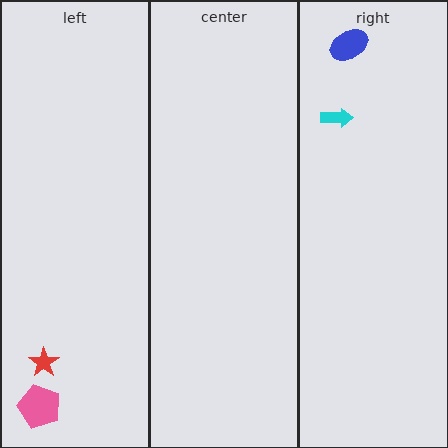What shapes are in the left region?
The pink pentagon, the red star.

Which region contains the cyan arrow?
The right region.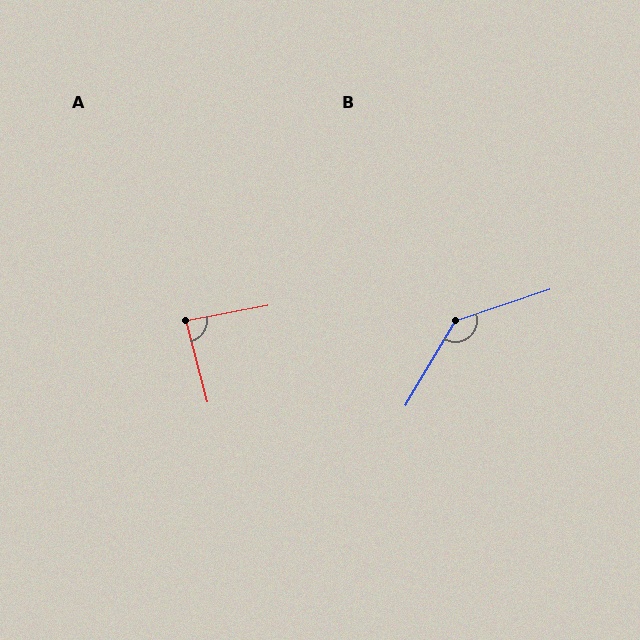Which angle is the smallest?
A, at approximately 85 degrees.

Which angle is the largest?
B, at approximately 139 degrees.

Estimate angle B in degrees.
Approximately 139 degrees.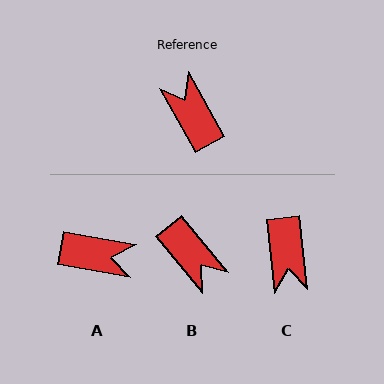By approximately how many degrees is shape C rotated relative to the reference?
Approximately 157 degrees counter-clockwise.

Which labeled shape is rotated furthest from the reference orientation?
B, about 169 degrees away.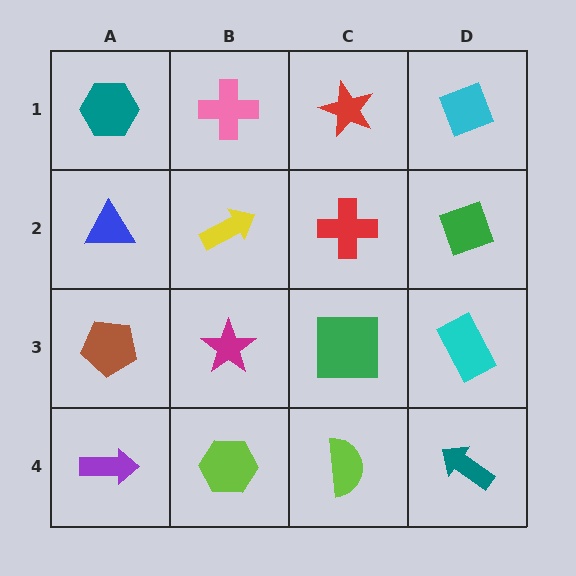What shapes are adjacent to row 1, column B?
A yellow arrow (row 2, column B), a teal hexagon (row 1, column A), a red star (row 1, column C).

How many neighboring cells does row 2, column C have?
4.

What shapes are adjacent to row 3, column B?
A yellow arrow (row 2, column B), a lime hexagon (row 4, column B), a brown pentagon (row 3, column A), a green square (row 3, column C).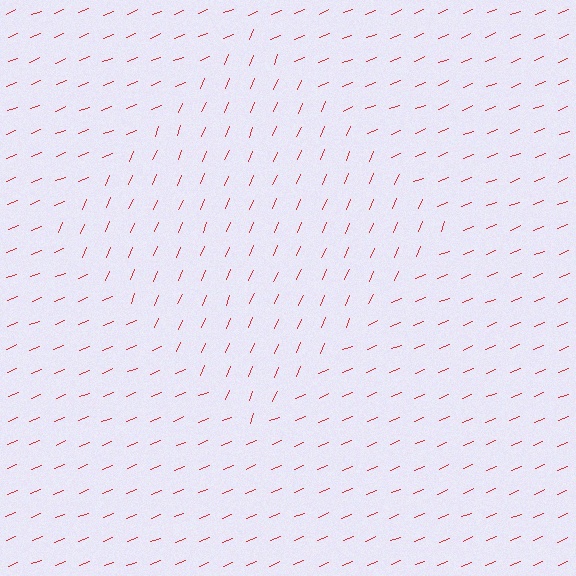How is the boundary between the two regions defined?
The boundary is defined purely by a change in line orientation (approximately 45 degrees difference). All lines are the same color and thickness.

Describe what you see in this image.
The image is filled with small red line segments. A diamond region in the image has lines oriented differently from the surrounding lines, creating a visible texture boundary.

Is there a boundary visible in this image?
Yes, there is a texture boundary formed by a change in line orientation.